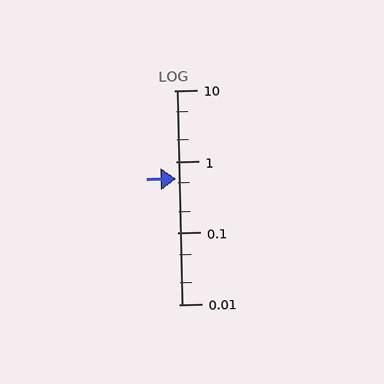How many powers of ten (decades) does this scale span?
The scale spans 3 decades, from 0.01 to 10.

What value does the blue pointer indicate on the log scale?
The pointer indicates approximately 0.58.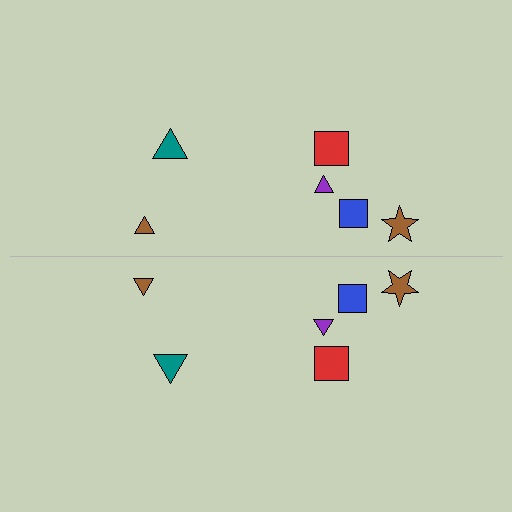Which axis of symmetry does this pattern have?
The pattern has a horizontal axis of symmetry running through the center of the image.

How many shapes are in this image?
There are 12 shapes in this image.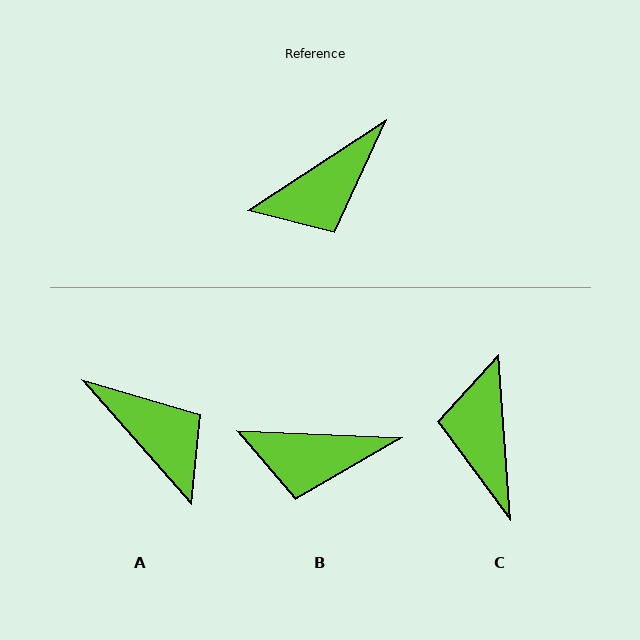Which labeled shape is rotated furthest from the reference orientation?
C, about 119 degrees away.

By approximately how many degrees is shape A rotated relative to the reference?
Approximately 98 degrees counter-clockwise.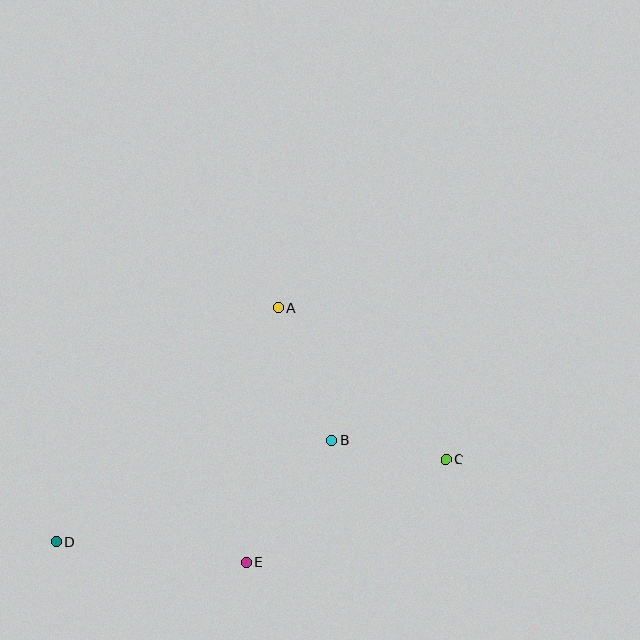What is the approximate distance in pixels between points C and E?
The distance between C and E is approximately 224 pixels.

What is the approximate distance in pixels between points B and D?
The distance between B and D is approximately 294 pixels.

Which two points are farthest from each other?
Points C and D are farthest from each other.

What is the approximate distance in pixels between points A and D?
The distance between A and D is approximately 323 pixels.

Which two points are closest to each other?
Points B and C are closest to each other.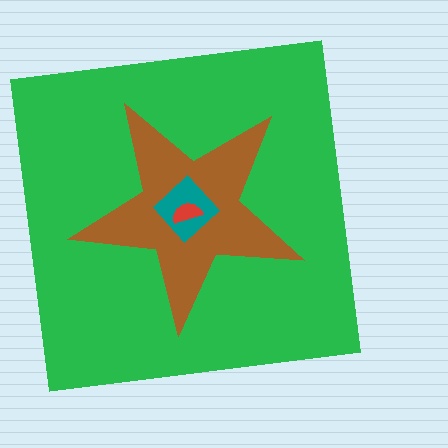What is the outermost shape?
The green square.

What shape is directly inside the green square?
The brown star.